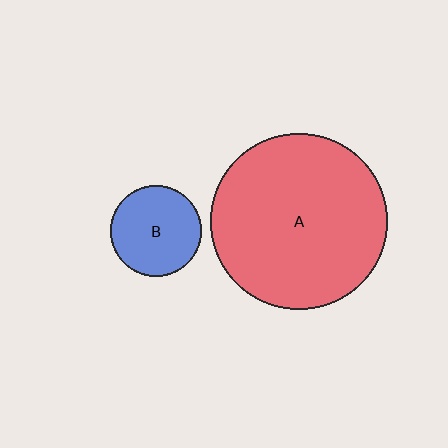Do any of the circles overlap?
No, none of the circles overlap.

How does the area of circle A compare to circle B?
Approximately 3.8 times.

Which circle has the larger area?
Circle A (red).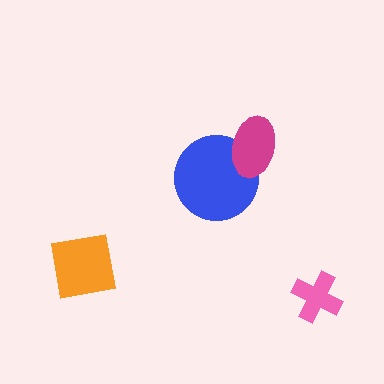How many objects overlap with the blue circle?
1 object overlaps with the blue circle.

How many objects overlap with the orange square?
0 objects overlap with the orange square.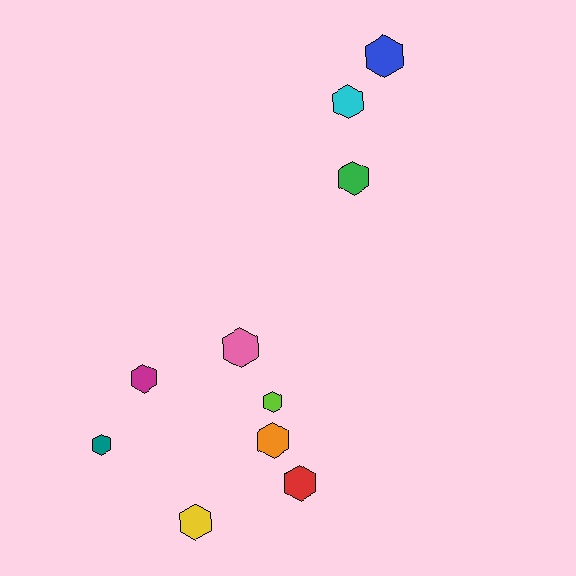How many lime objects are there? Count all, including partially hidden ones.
There is 1 lime object.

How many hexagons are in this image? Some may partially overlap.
There are 10 hexagons.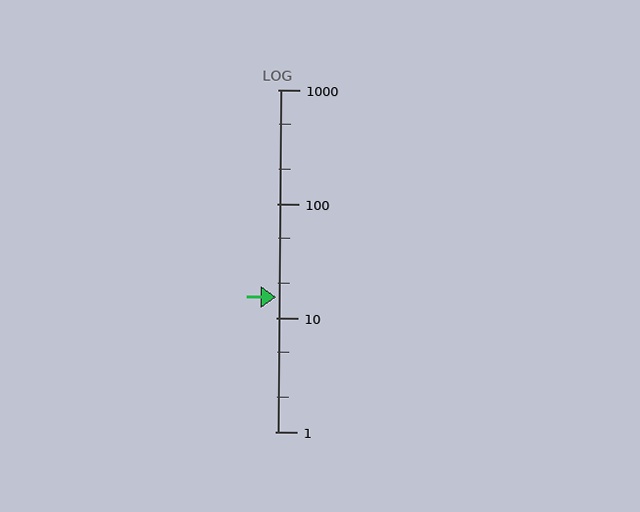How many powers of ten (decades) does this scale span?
The scale spans 3 decades, from 1 to 1000.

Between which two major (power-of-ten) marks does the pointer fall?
The pointer is between 10 and 100.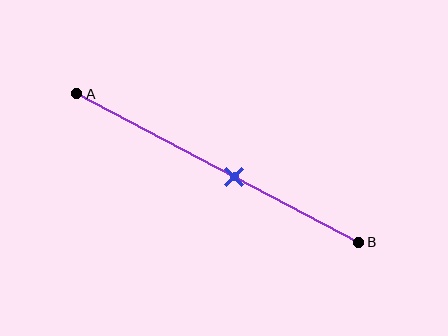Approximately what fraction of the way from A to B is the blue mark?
The blue mark is approximately 55% of the way from A to B.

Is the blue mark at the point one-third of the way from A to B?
No, the mark is at about 55% from A, not at the 33% one-third point.